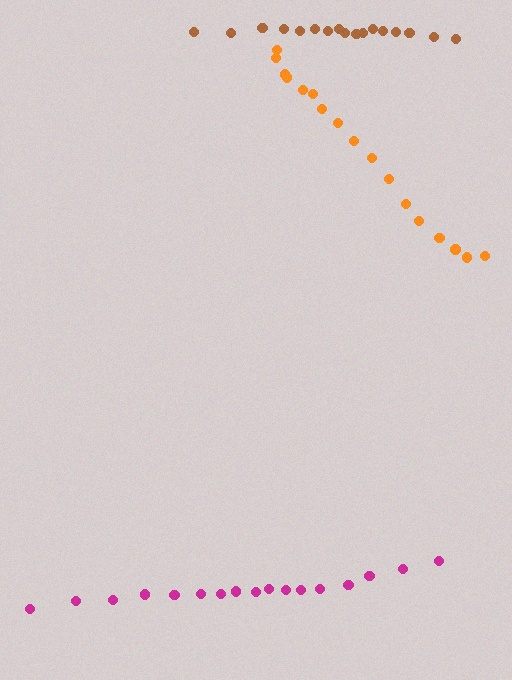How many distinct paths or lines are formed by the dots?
There are 3 distinct paths.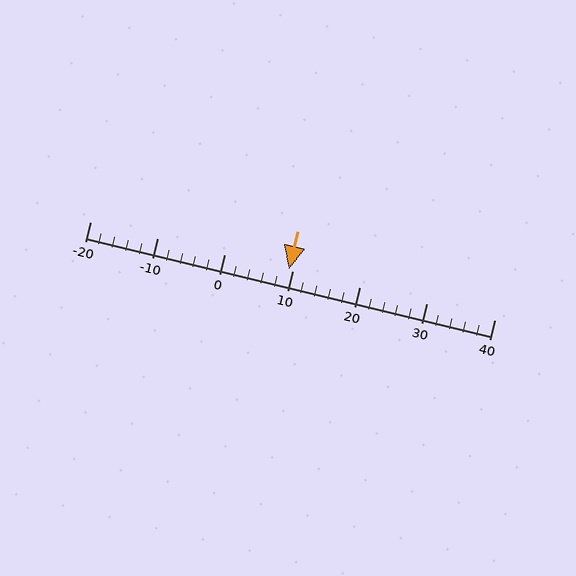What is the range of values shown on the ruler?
The ruler shows values from -20 to 40.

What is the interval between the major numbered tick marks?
The major tick marks are spaced 10 units apart.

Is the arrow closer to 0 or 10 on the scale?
The arrow is closer to 10.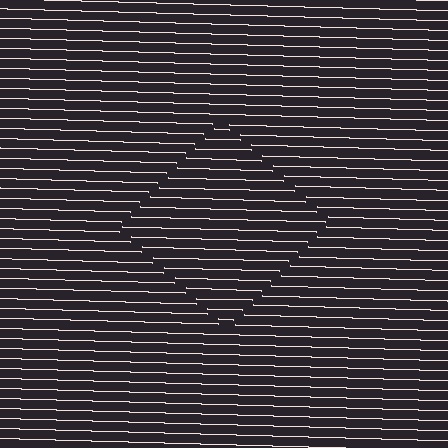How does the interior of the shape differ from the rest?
The interior of the shape contains the same grating, shifted by half a period — the contour is defined by the phase discontinuity where line-ends from the inner and outer gratings abut.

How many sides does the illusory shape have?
4 sides — the line-ends trace a square.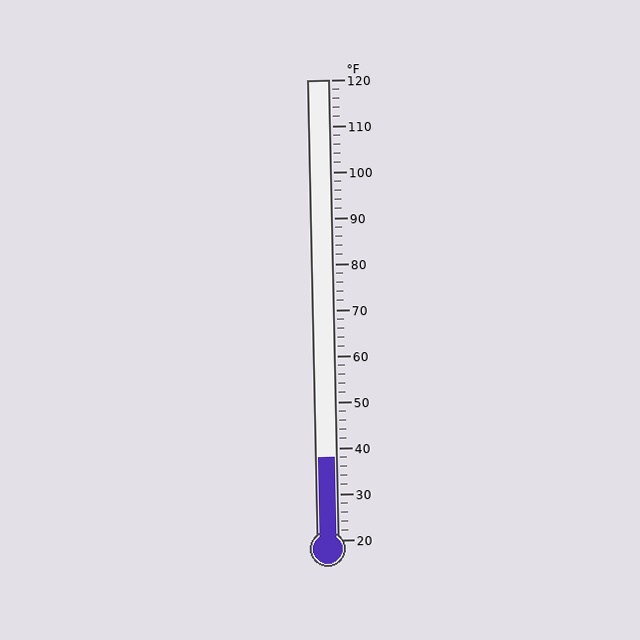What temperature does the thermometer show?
The thermometer shows approximately 38°F.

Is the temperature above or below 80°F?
The temperature is below 80°F.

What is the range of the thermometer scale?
The thermometer scale ranges from 20°F to 120°F.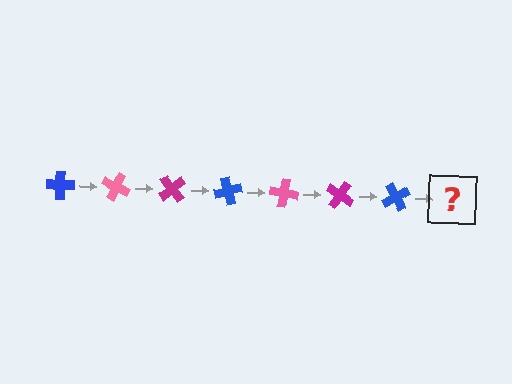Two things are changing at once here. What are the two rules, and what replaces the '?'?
The two rules are that it rotates 25 degrees each step and the color cycles through blue, pink, and magenta. The '?' should be a pink cross, rotated 175 degrees from the start.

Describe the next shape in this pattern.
It should be a pink cross, rotated 175 degrees from the start.